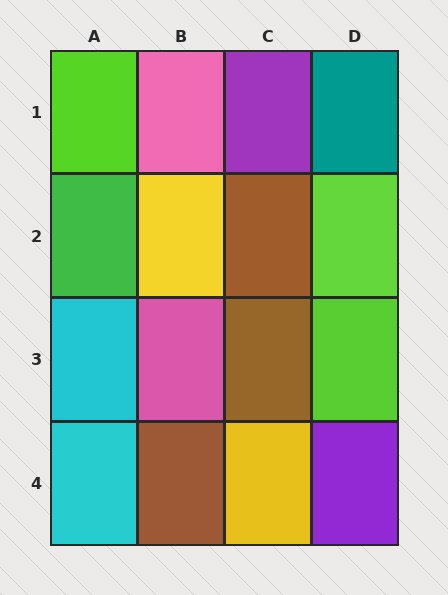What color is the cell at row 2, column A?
Green.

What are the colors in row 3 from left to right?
Cyan, pink, brown, lime.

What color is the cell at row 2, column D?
Lime.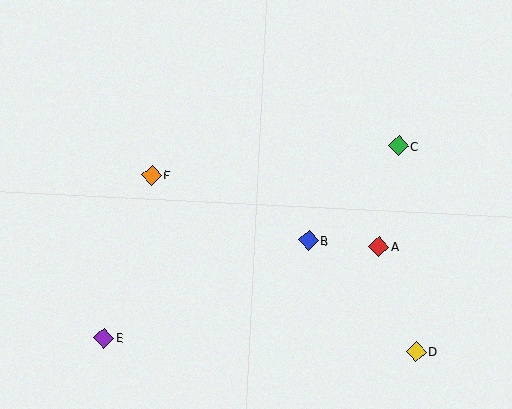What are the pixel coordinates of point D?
Point D is at (416, 351).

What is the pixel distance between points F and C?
The distance between F and C is 249 pixels.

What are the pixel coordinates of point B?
Point B is at (309, 240).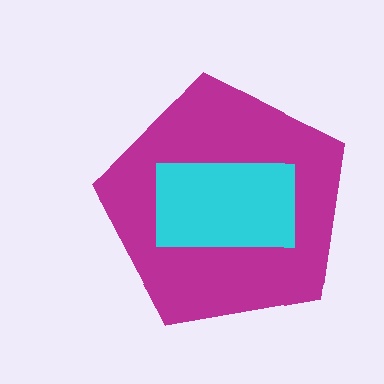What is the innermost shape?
The cyan rectangle.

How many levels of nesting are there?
2.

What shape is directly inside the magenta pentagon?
The cyan rectangle.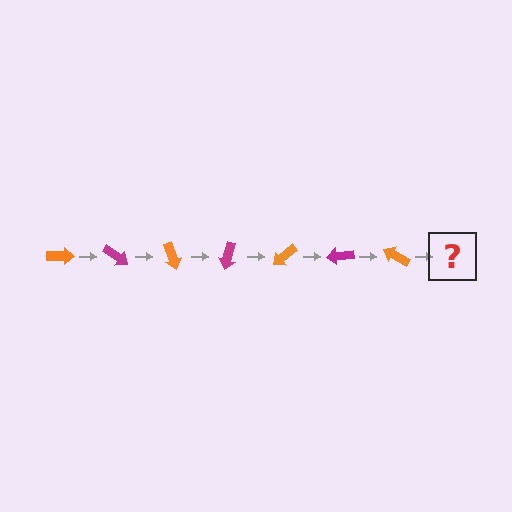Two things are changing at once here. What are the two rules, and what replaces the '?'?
The two rules are that it rotates 35 degrees each step and the color cycles through orange and magenta. The '?' should be a magenta arrow, rotated 245 degrees from the start.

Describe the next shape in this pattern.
It should be a magenta arrow, rotated 245 degrees from the start.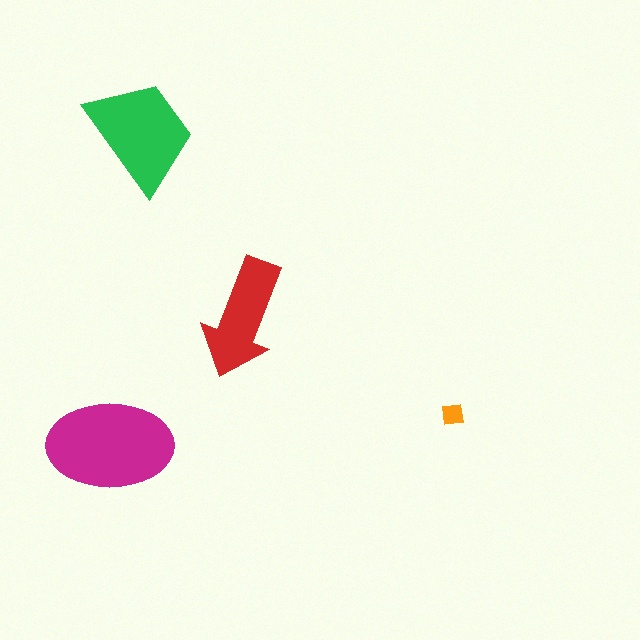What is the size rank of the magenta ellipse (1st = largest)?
1st.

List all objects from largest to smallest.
The magenta ellipse, the green trapezoid, the red arrow, the orange square.